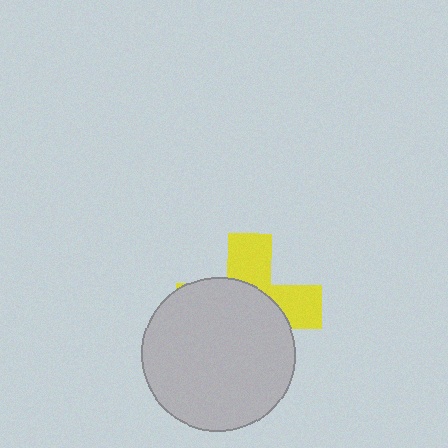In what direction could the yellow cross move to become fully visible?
The yellow cross could move up. That would shift it out from behind the light gray circle entirely.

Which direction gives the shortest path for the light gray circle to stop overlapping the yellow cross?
Moving down gives the shortest separation.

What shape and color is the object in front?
The object in front is a light gray circle.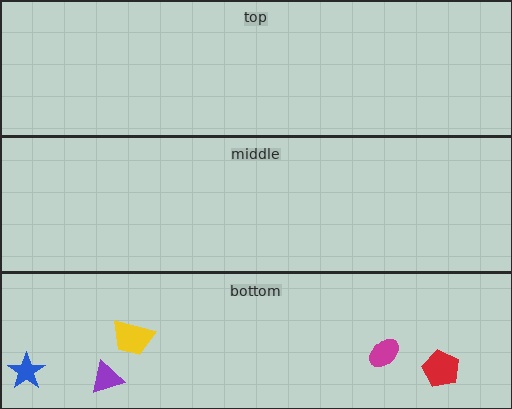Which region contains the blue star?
The bottom region.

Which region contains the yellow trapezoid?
The bottom region.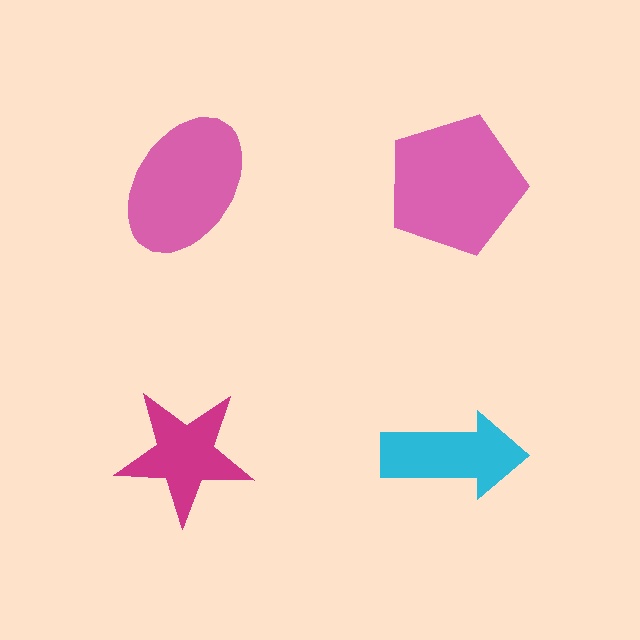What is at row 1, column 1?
A pink ellipse.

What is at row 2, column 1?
A magenta star.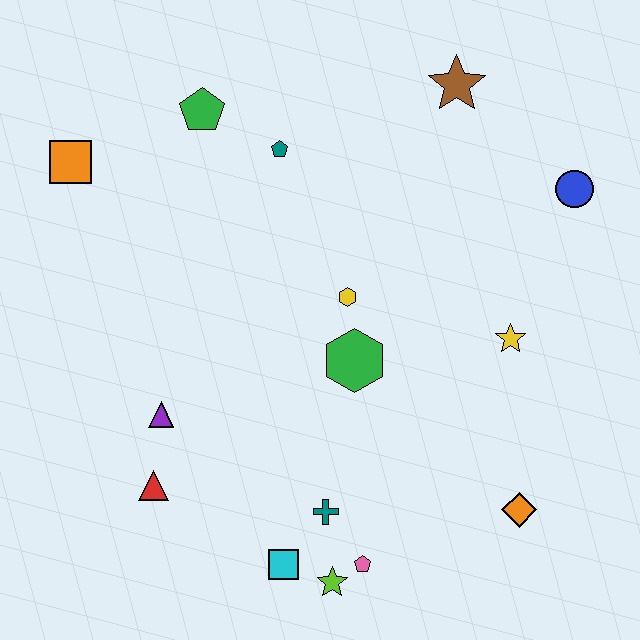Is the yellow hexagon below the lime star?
No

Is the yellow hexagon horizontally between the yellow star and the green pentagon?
Yes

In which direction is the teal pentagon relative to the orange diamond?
The teal pentagon is above the orange diamond.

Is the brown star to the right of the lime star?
Yes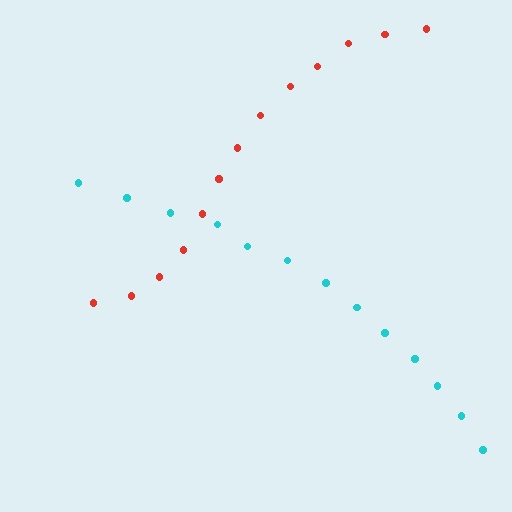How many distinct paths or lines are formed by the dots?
There are 2 distinct paths.